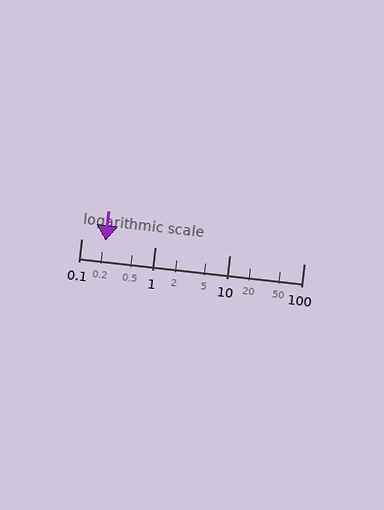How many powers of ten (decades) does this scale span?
The scale spans 3 decades, from 0.1 to 100.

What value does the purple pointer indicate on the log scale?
The pointer indicates approximately 0.21.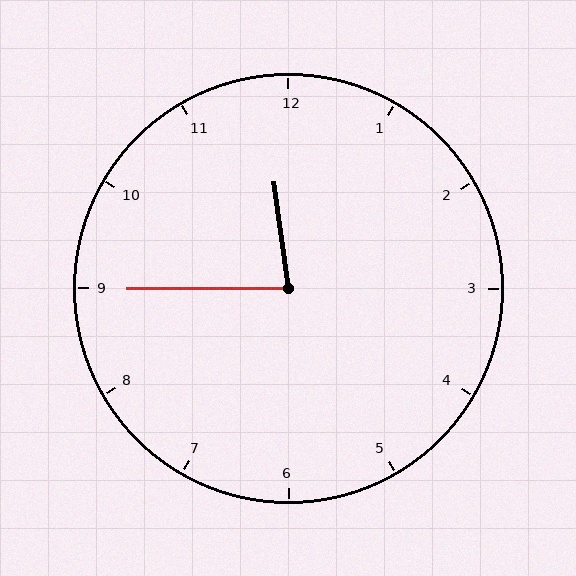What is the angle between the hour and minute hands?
Approximately 82 degrees.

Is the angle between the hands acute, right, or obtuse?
It is acute.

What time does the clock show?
11:45.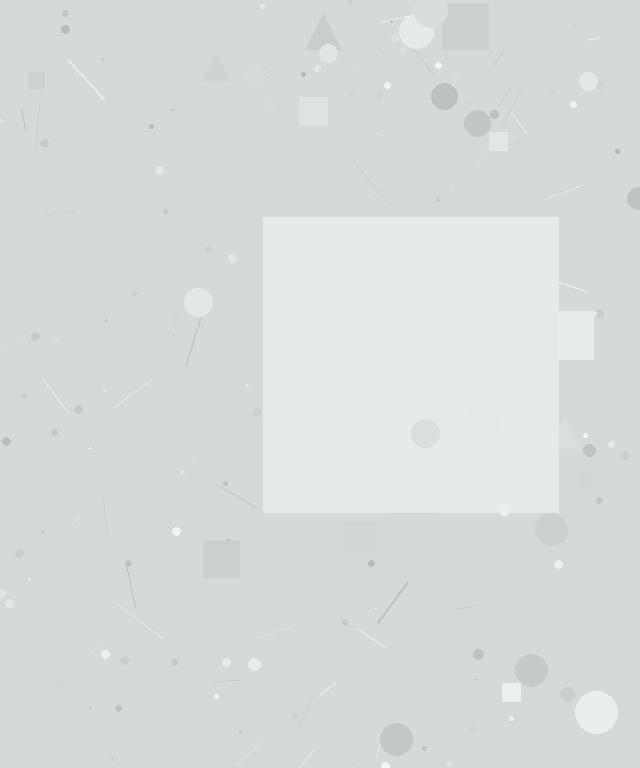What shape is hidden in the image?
A square is hidden in the image.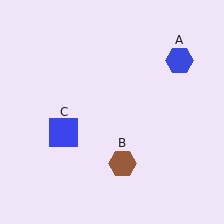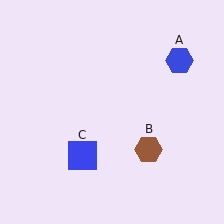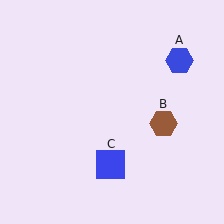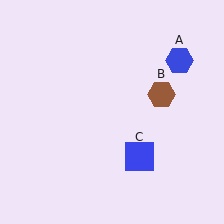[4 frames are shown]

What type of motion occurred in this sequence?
The brown hexagon (object B), blue square (object C) rotated counterclockwise around the center of the scene.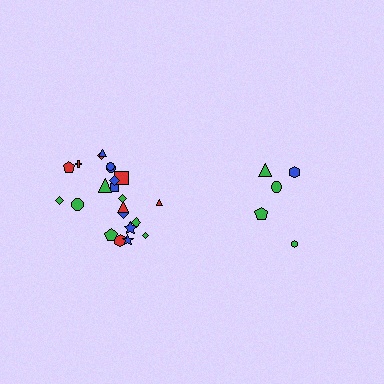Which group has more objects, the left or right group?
The left group.